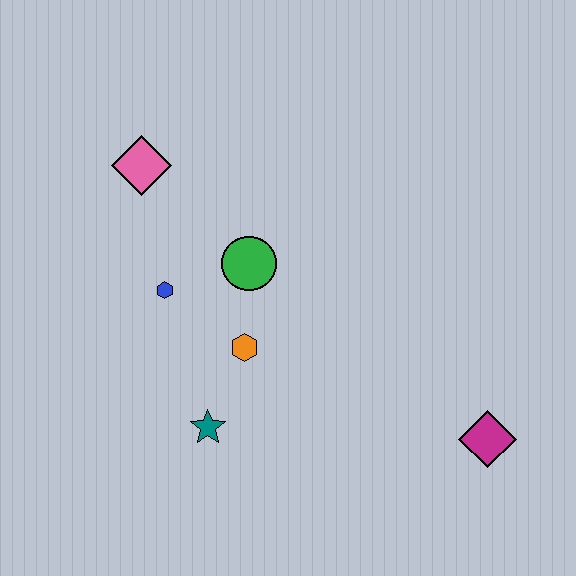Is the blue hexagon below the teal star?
No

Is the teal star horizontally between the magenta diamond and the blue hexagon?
Yes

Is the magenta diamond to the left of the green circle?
No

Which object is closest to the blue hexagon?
The green circle is closest to the blue hexagon.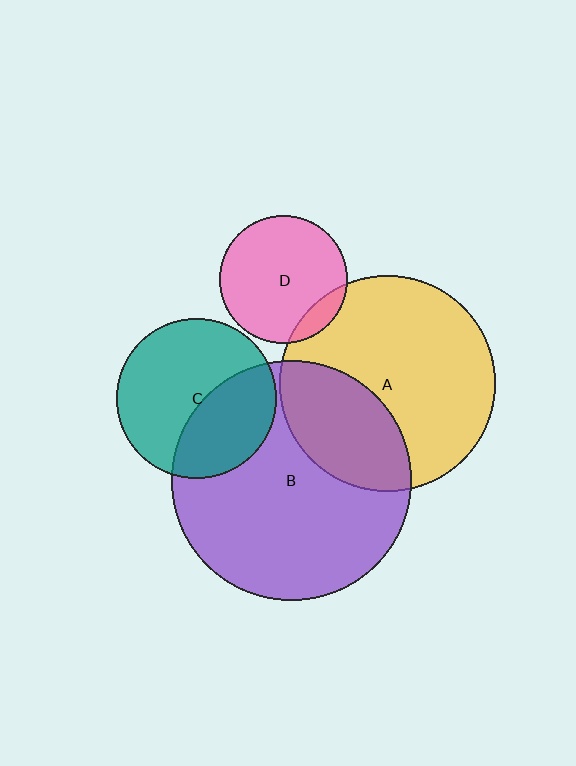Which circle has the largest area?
Circle B (purple).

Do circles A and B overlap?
Yes.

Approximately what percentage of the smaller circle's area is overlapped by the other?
Approximately 30%.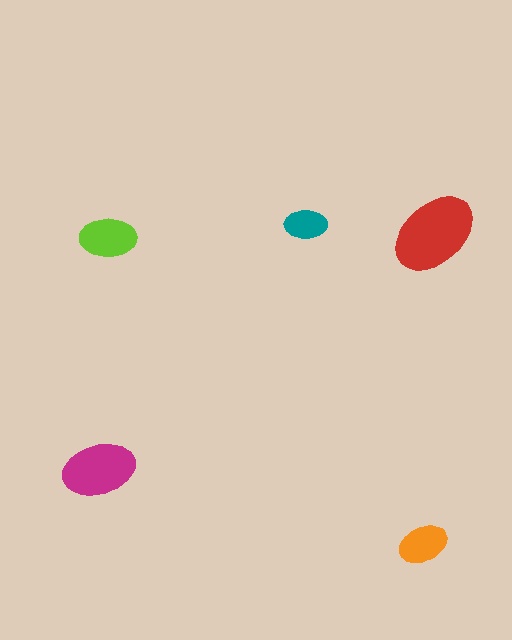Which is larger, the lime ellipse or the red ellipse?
The red one.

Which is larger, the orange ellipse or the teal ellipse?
The orange one.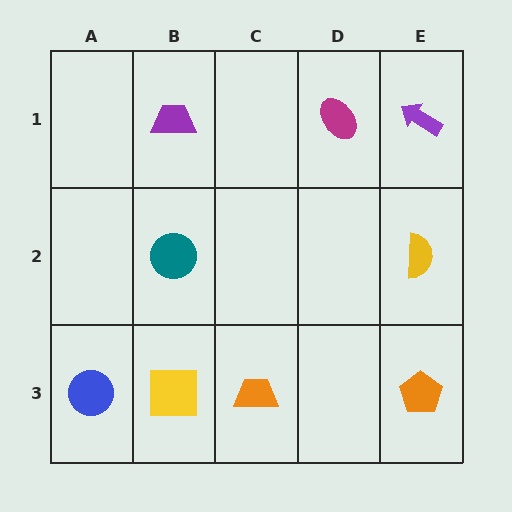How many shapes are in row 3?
4 shapes.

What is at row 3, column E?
An orange pentagon.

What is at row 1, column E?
A purple arrow.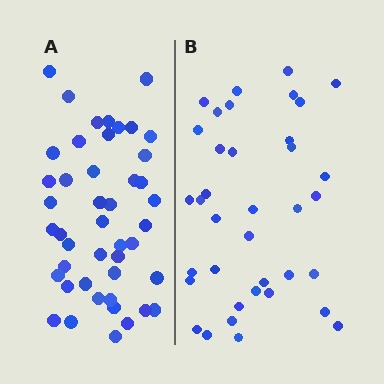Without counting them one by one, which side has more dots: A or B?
Region A (the left region) has more dots.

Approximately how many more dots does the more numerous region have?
Region A has roughly 8 or so more dots than region B.